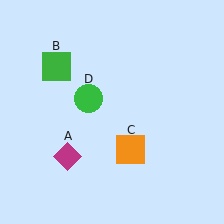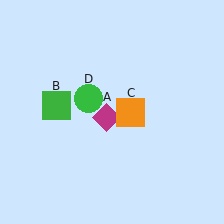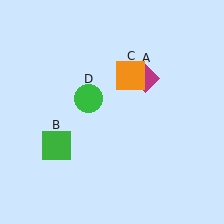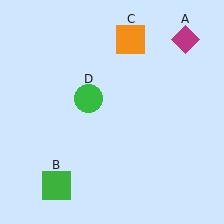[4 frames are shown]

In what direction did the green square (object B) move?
The green square (object B) moved down.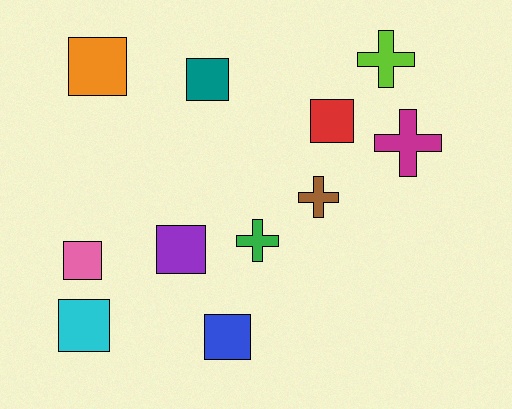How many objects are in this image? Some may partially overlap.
There are 11 objects.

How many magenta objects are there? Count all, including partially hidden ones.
There is 1 magenta object.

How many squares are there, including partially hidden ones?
There are 7 squares.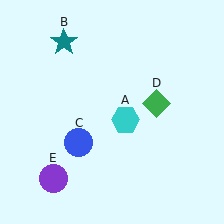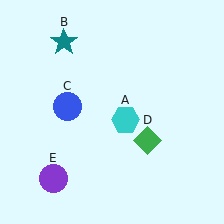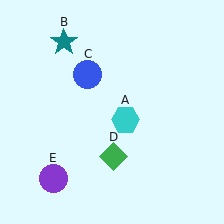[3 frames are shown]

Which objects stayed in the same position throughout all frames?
Cyan hexagon (object A) and teal star (object B) and purple circle (object E) remained stationary.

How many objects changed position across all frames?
2 objects changed position: blue circle (object C), green diamond (object D).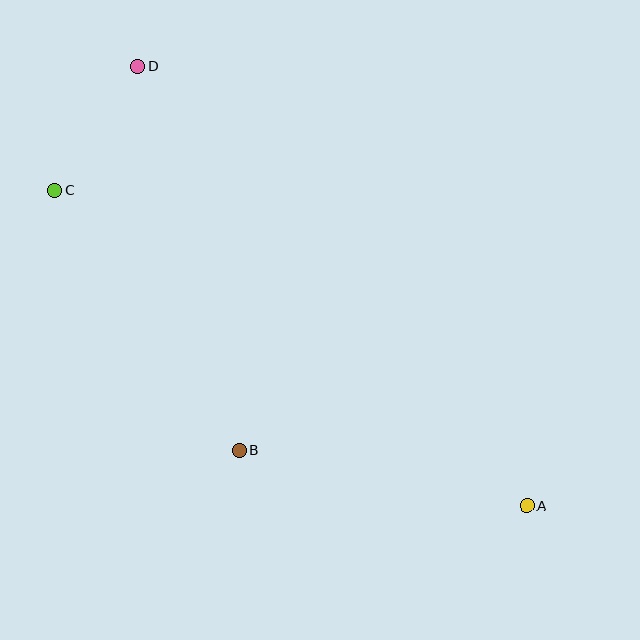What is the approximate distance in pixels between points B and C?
The distance between B and C is approximately 318 pixels.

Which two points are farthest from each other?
Points A and D are farthest from each other.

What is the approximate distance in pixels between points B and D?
The distance between B and D is approximately 398 pixels.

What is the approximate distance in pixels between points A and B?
The distance between A and B is approximately 293 pixels.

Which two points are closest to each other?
Points C and D are closest to each other.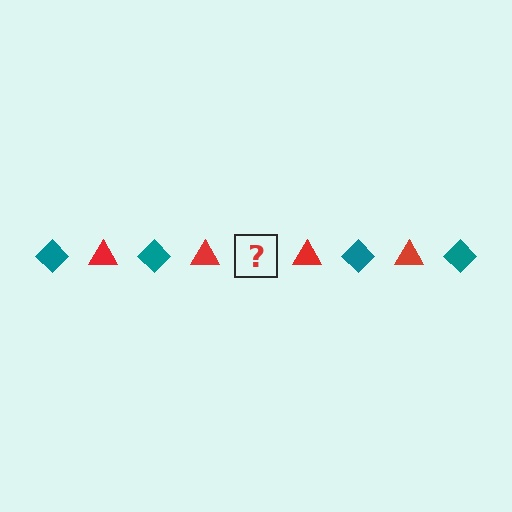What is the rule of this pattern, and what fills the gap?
The rule is that the pattern alternates between teal diamond and red triangle. The gap should be filled with a teal diamond.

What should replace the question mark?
The question mark should be replaced with a teal diamond.